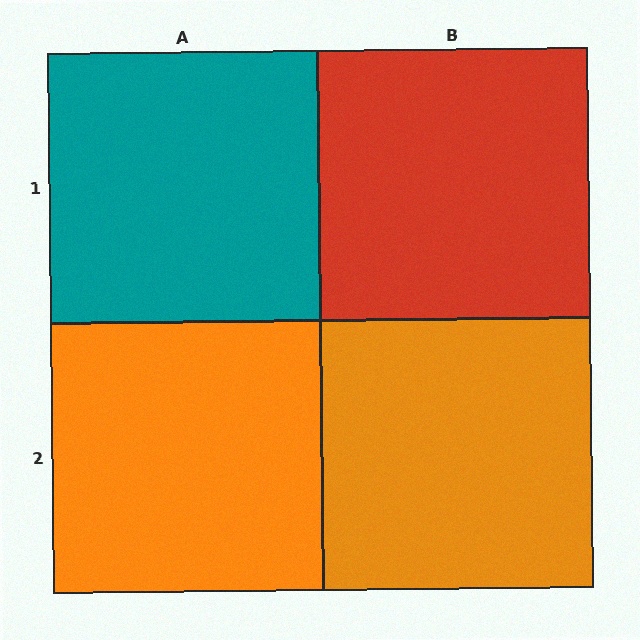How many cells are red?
1 cell is red.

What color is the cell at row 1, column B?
Red.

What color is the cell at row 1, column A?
Teal.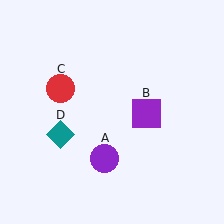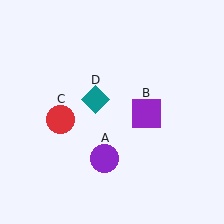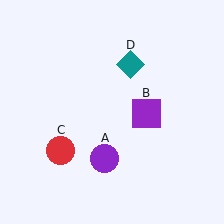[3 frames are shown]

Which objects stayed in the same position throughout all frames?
Purple circle (object A) and purple square (object B) remained stationary.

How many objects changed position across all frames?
2 objects changed position: red circle (object C), teal diamond (object D).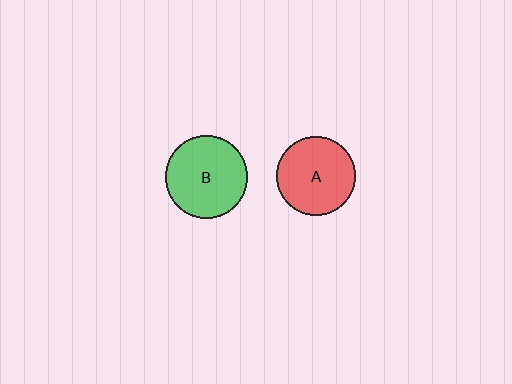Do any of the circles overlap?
No, none of the circles overlap.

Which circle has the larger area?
Circle B (green).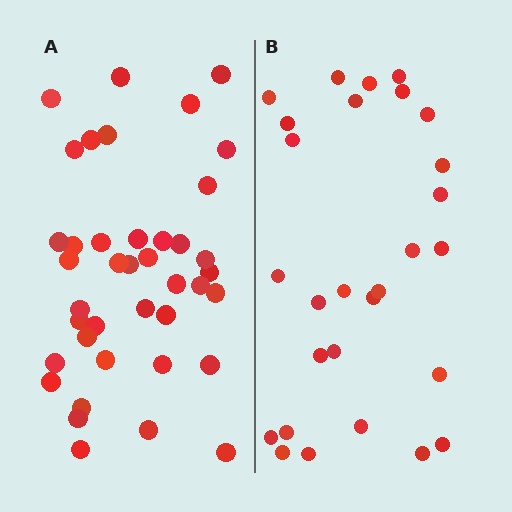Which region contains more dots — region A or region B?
Region A (the left region) has more dots.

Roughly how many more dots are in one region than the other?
Region A has roughly 12 or so more dots than region B.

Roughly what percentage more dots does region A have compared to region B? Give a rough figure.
About 45% more.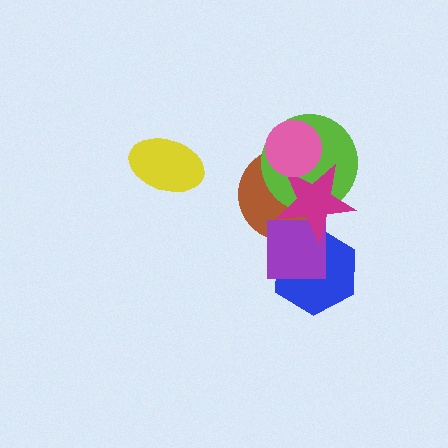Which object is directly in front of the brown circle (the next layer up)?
The purple square is directly in front of the brown circle.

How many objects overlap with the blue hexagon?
2 objects overlap with the blue hexagon.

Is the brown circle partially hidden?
Yes, it is partially covered by another shape.